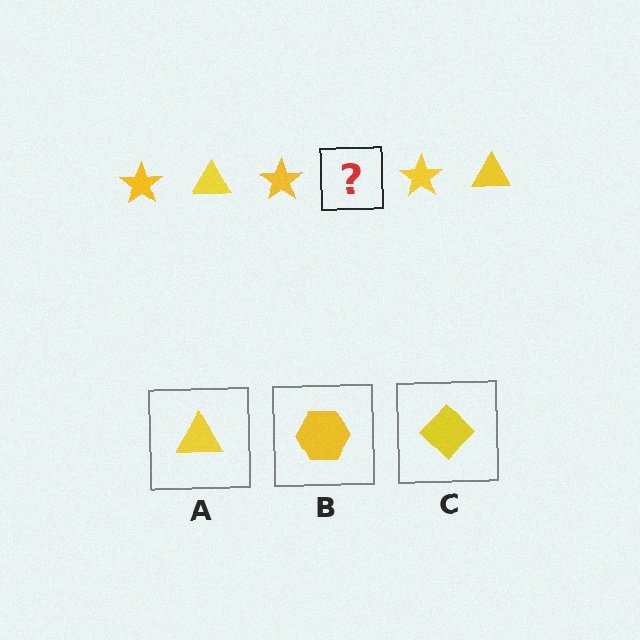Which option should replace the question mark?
Option A.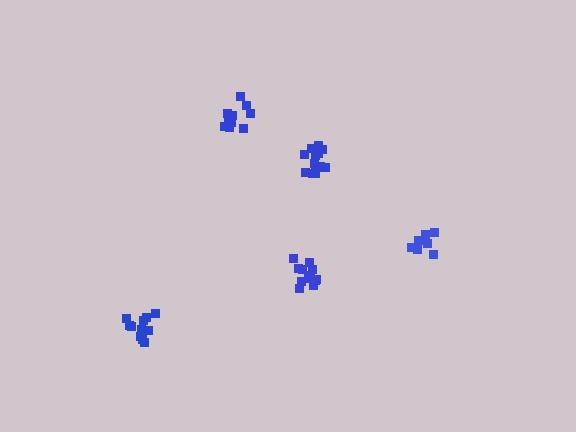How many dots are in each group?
Group 1: 10 dots, Group 2: 11 dots, Group 3: 13 dots, Group 4: 12 dots, Group 5: 8 dots (54 total).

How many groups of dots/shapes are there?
There are 5 groups.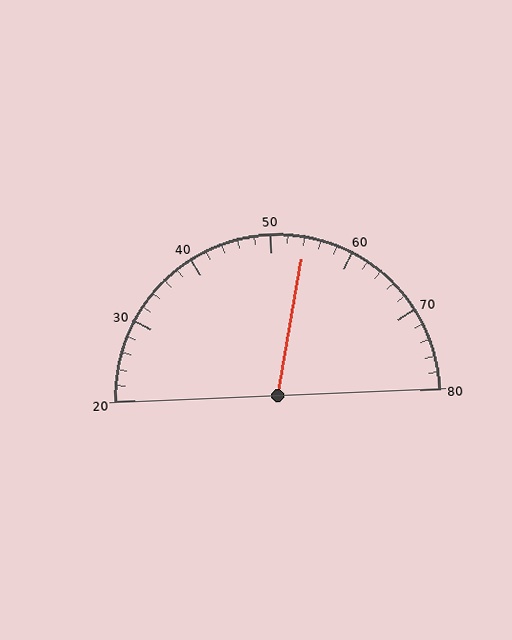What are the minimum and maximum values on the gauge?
The gauge ranges from 20 to 80.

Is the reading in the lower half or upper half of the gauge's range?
The reading is in the upper half of the range (20 to 80).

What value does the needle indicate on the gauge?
The needle indicates approximately 54.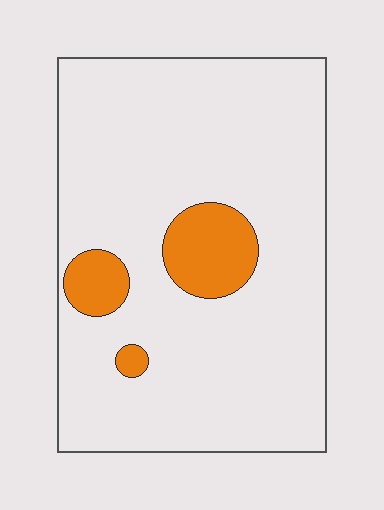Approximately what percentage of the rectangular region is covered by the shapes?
Approximately 10%.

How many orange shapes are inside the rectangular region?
3.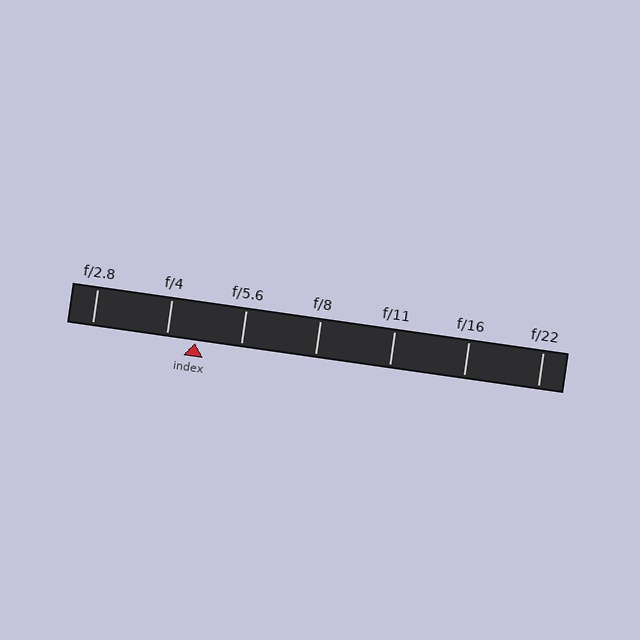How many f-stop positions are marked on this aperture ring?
There are 7 f-stop positions marked.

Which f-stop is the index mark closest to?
The index mark is closest to f/4.